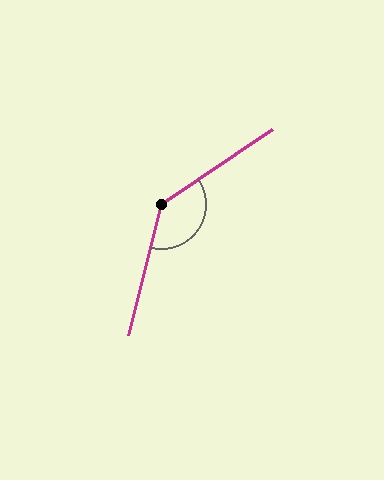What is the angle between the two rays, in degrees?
Approximately 138 degrees.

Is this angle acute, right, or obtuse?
It is obtuse.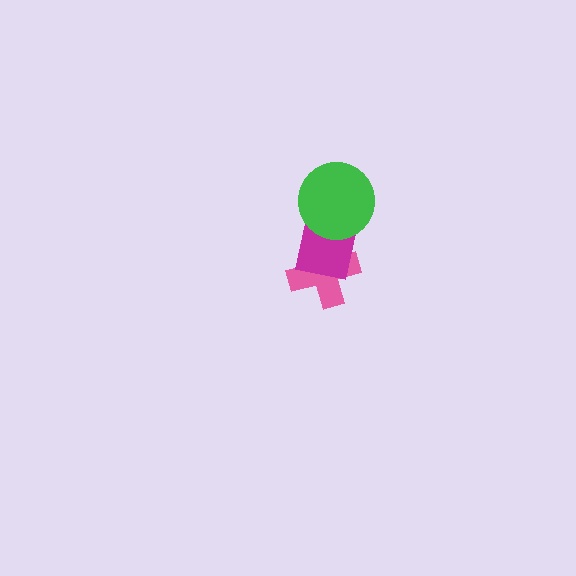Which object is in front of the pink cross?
The magenta rectangle is in front of the pink cross.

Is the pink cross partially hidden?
Yes, it is partially covered by another shape.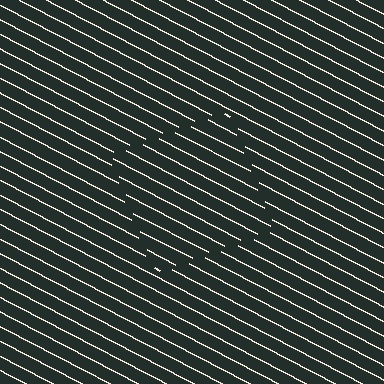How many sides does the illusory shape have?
4 sides — the line-ends trace a square.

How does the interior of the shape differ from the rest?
The interior of the shape contains the same grating, shifted by half a period — the contour is defined by the phase discontinuity where line-ends from the inner and outer gratings abut.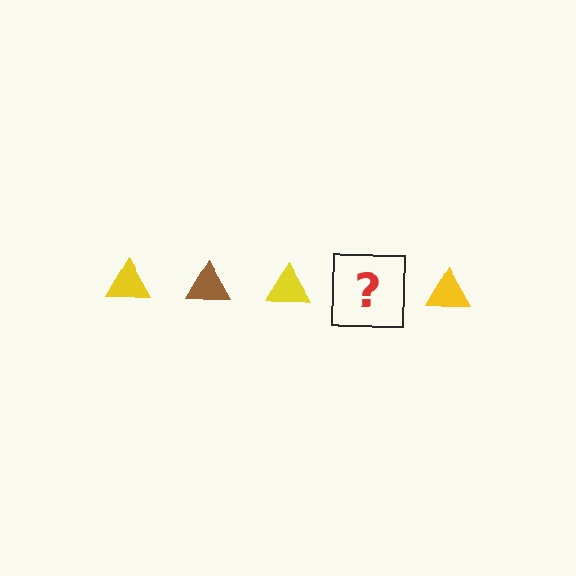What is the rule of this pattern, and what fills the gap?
The rule is that the pattern cycles through yellow, brown triangles. The gap should be filled with a brown triangle.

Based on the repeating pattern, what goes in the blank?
The blank should be a brown triangle.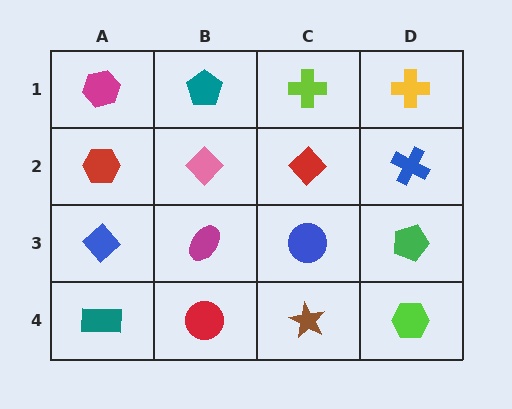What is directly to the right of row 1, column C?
A yellow cross.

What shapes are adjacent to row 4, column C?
A blue circle (row 3, column C), a red circle (row 4, column B), a lime hexagon (row 4, column D).